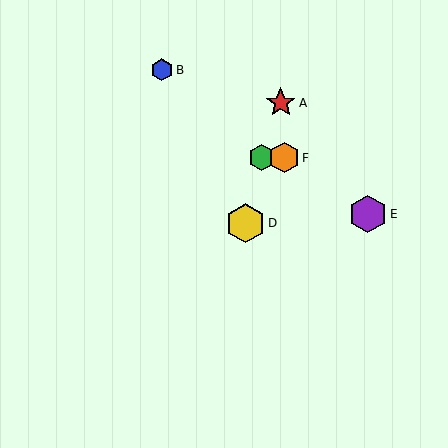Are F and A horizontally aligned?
No, F is at y≈158 and A is at y≈103.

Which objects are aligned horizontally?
Objects C, F are aligned horizontally.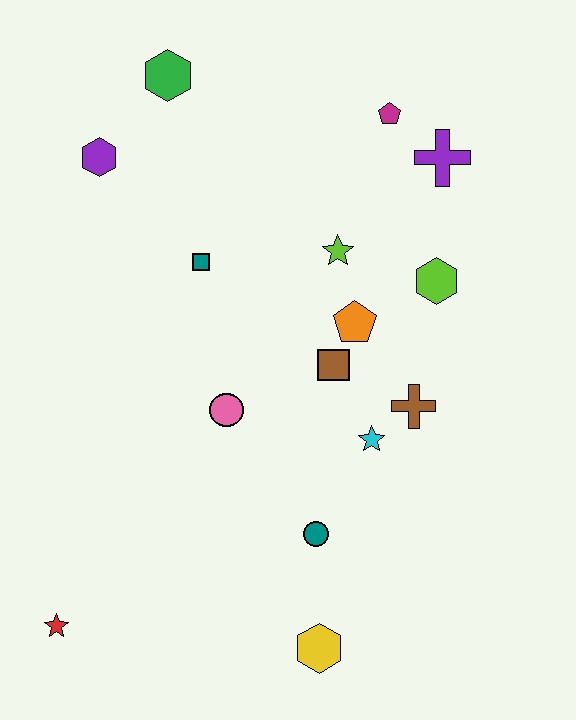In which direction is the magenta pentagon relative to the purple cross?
The magenta pentagon is to the left of the purple cross.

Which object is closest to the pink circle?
The brown square is closest to the pink circle.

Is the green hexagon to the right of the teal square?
No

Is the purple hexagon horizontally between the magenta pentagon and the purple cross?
No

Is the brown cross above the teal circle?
Yes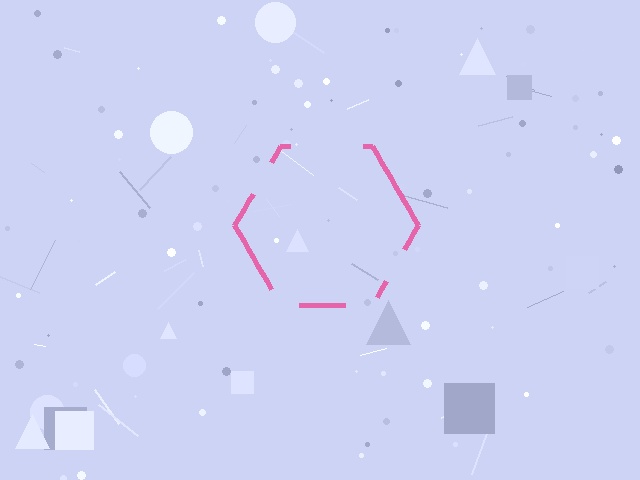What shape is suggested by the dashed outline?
The dashed outline suggests a hexagon.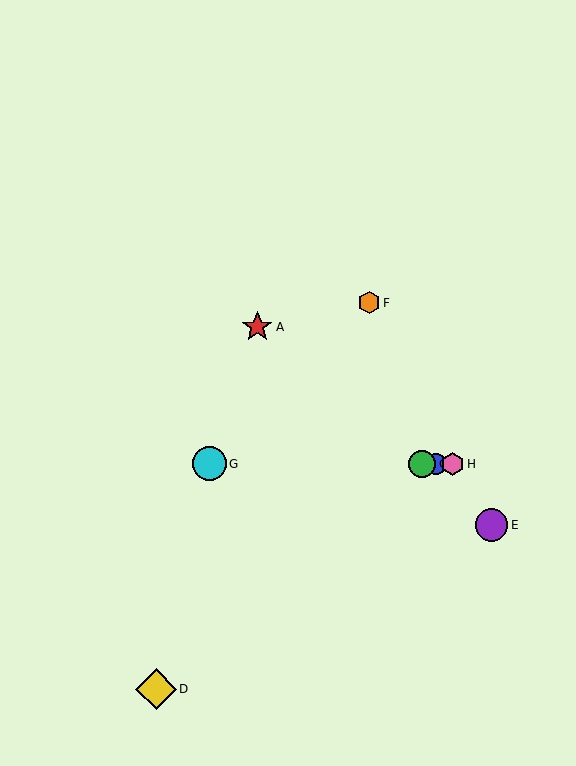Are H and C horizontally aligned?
Yes, both are at y≈464.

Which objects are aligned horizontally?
Objects B, C, G, H are aligned horizontally.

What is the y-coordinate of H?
Object H is at y≈464.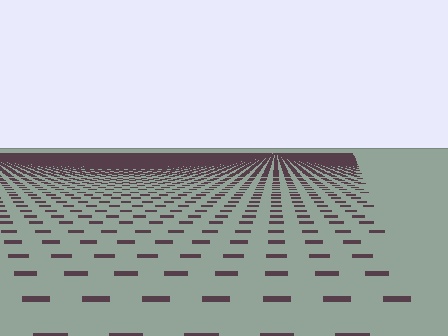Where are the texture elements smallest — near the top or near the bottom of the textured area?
Near the top.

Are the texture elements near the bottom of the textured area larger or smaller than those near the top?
Larger. Near the bottom, elements are closer to the viewer and appear at a bigger on-screen size.